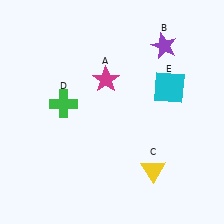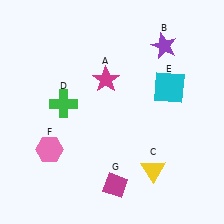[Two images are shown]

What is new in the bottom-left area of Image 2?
A pink hexagon (F) was added in the bottom-left area of Image 2.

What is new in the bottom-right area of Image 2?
A magenta diamond (G) was added in the bottom-right area of Image 2.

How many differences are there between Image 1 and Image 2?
There are 2 differences between the two images.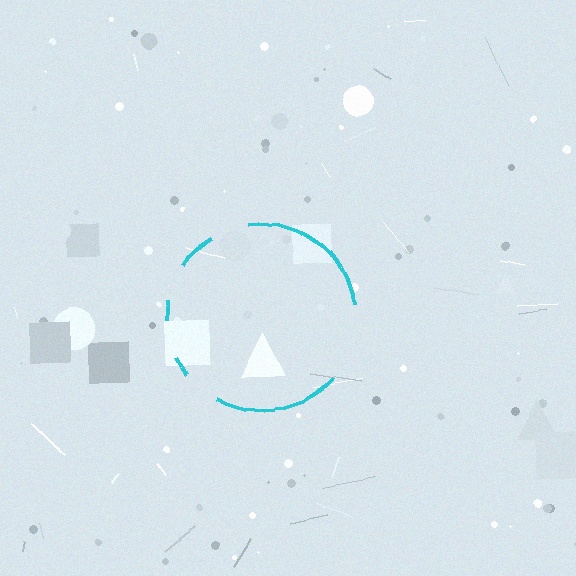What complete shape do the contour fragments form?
The contour fragments form a circle.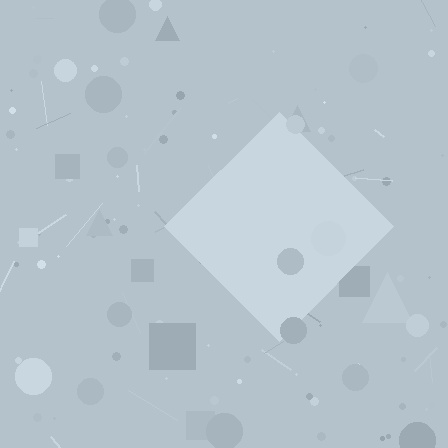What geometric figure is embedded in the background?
A diamond is embedded in the background.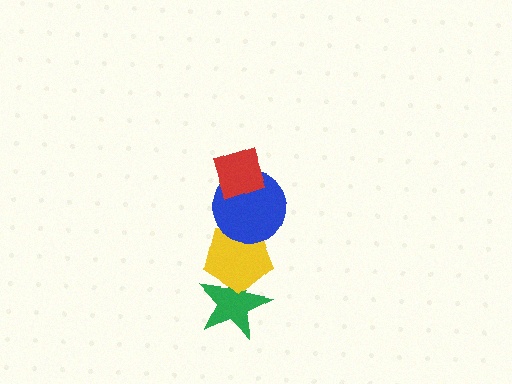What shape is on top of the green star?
The yellow pentagon is on top of the green star.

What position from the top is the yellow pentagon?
The yellow pentagon is 3rd from the top.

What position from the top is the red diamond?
The red diamond is 1st from the top.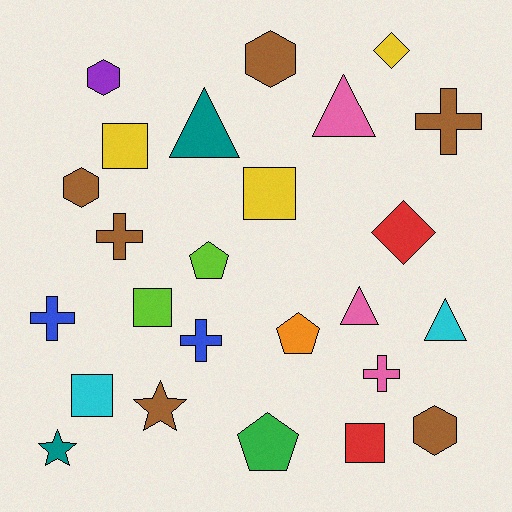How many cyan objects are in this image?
There are 2 cyan objects.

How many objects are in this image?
There are 25 objects.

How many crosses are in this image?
There are 5 crosses.